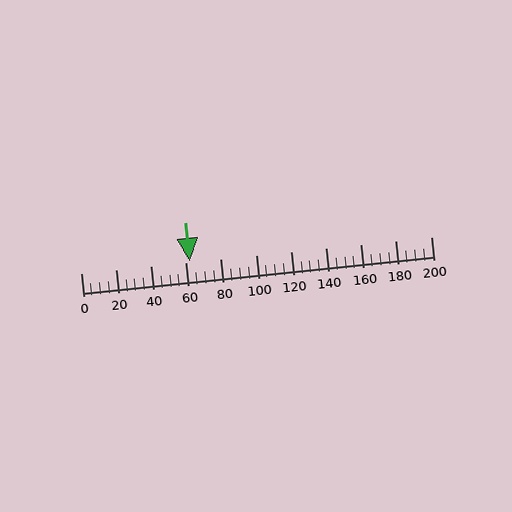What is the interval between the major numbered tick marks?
The major tick marks are spaced 20 units apart.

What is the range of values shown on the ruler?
The ruler shows values from 0 to 200.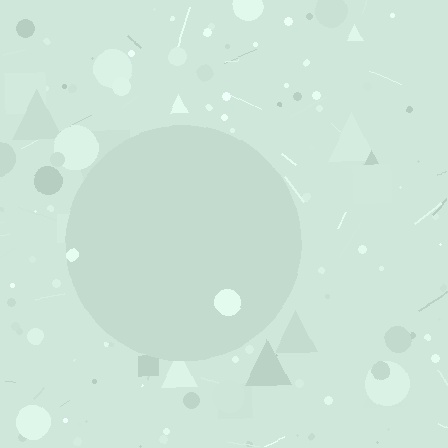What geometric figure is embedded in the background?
A circle is embedded in the background.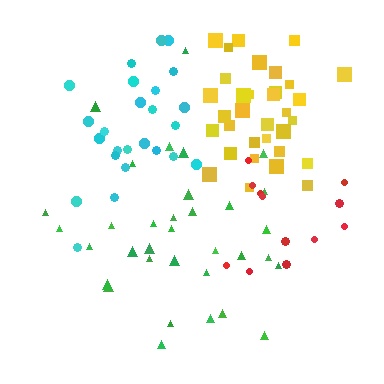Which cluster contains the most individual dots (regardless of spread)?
Green (34).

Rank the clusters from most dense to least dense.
yellow, cyan, red, green.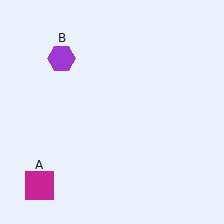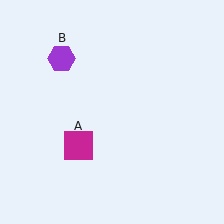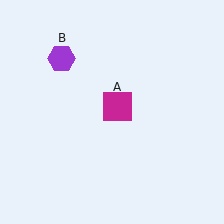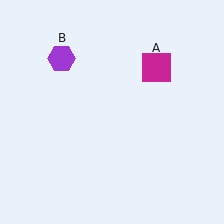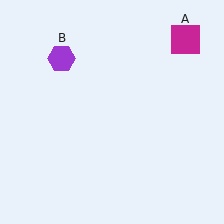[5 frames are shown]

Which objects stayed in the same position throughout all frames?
Purple hexagon (object B) remained stationary.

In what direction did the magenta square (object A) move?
The magenta square (object A) moved up and to the right.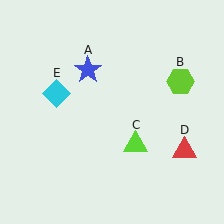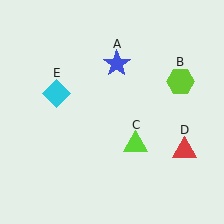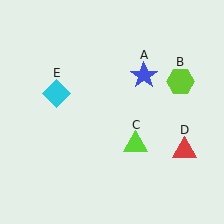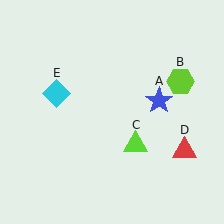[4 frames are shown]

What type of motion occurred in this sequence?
The blue star (object A) rotated clockwise around the center of the scene.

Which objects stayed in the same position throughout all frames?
Lime hexagon (object B) and lime triangle (object C) and red triangle (object D) and cyan diamond (object E) remained stationary.